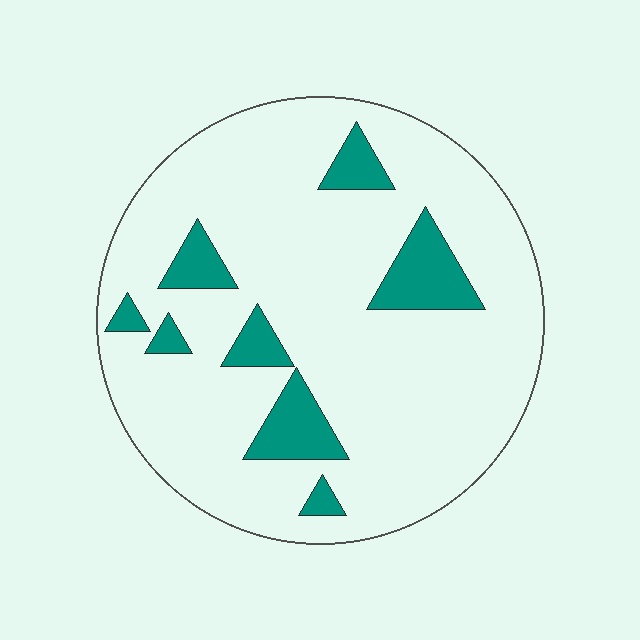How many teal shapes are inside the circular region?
8.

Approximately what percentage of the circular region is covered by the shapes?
Approximately 15%.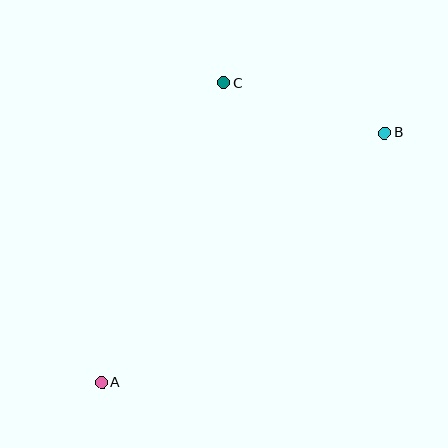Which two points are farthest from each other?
Points A and B are farthest from each other.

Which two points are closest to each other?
Points B and C are closest to each other.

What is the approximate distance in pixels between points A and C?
The distance between A and C is approximately 323 pixels.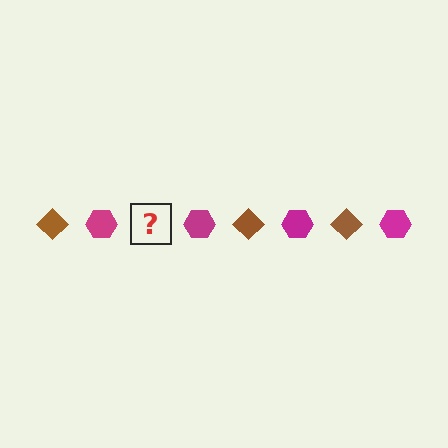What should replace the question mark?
The question mark should be replaced with a brown diamond.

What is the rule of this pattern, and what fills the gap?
The rule is that the pattern alternates between brown diamond and magenta hexagon. The gap should be filled with a brown diamond.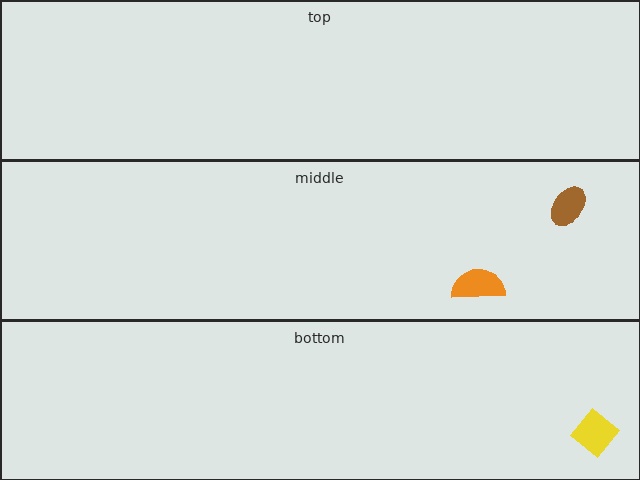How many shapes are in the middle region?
2.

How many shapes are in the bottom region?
1.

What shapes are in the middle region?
The brown ellipse, the orange semicircle.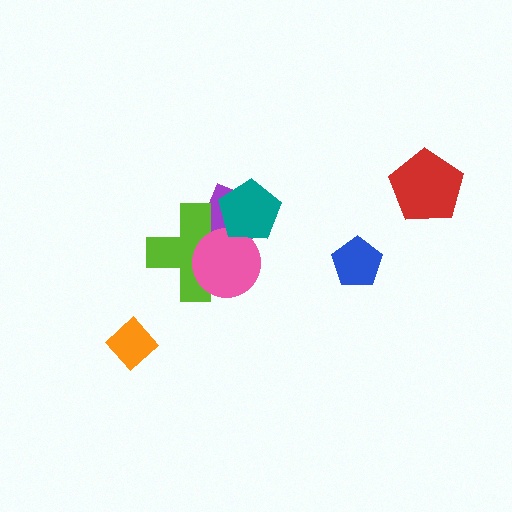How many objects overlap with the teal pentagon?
3 objects overlap with the teal pentagon.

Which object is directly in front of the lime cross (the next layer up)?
The pink circle is directly in front of the lime cross.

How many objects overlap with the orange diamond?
0 objects overlap with the orange diamond.